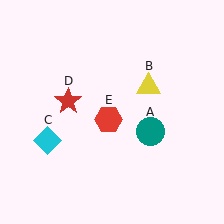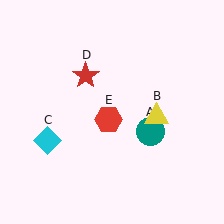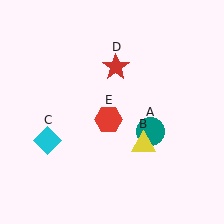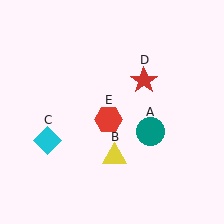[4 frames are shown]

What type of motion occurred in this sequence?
The yellow triangle (object B), red star (object D) rotated clockwise around the center of the scene.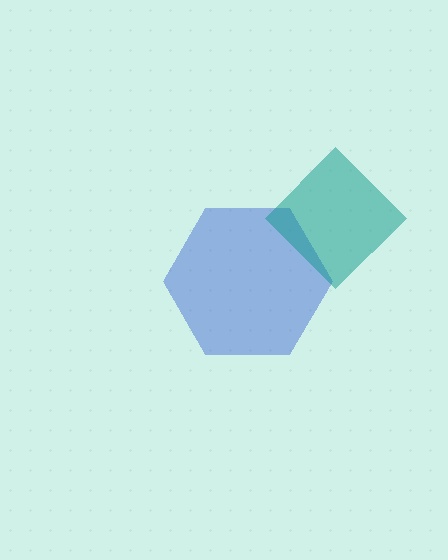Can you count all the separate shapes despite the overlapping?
Yes, there are 2 separate shapes.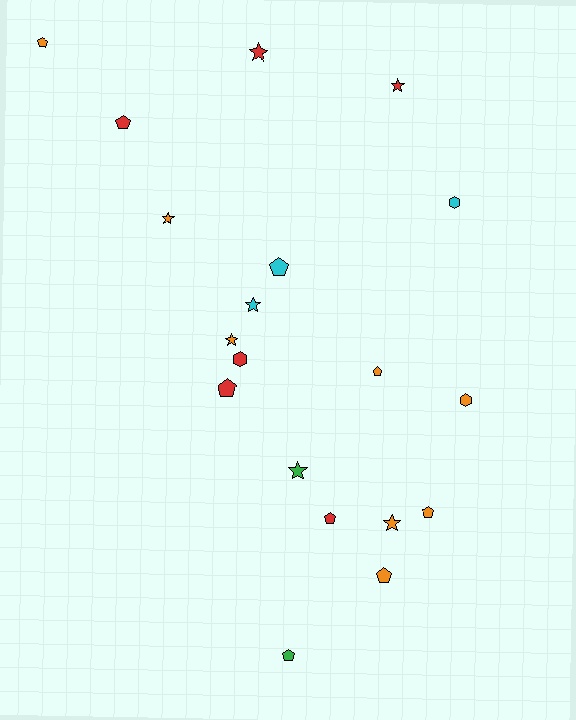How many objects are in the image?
There are 19 objects.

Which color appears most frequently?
Orange, with 8 objects.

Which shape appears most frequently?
Pentagon, with 9 objects.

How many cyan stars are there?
There is 1 cyan star.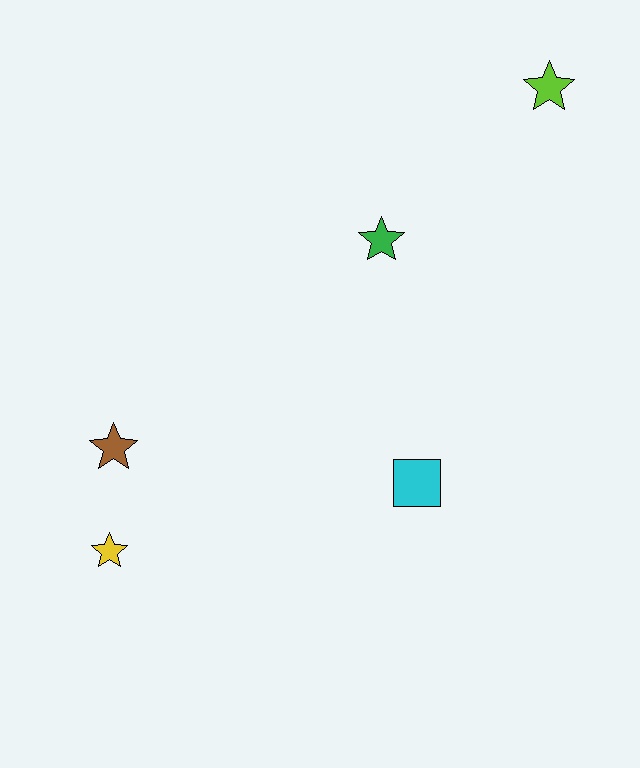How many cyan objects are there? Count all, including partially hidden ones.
There is 1 cyan object.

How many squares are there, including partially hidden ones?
There is 1 square.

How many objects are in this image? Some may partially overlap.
There are 5 objects.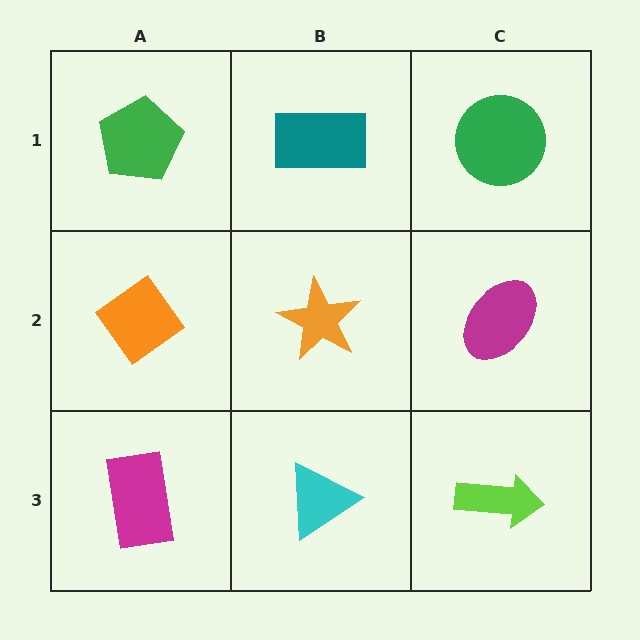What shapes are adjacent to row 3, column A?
An orange diamond (row 2, column A), a cyan triangle (row 3, column B).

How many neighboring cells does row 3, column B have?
3.